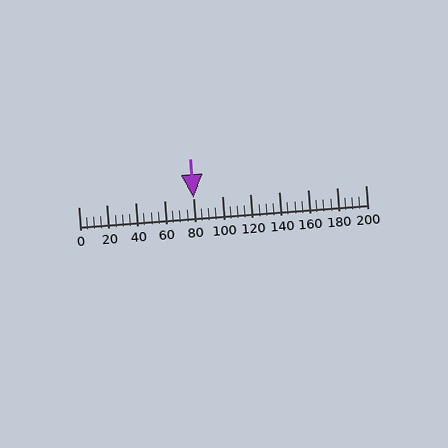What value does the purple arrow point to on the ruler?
The purple arrow points to approximately 80.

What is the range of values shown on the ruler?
The ruler shows values from 0 to 200.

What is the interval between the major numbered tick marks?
The major tick marks are spaced 20 units apart.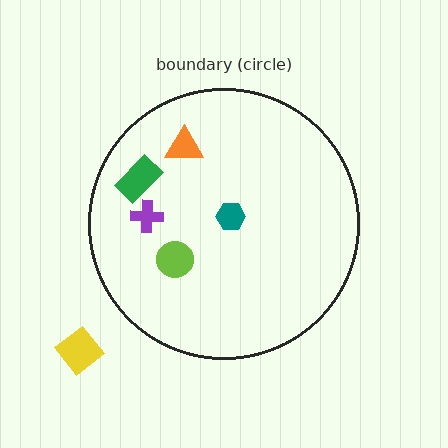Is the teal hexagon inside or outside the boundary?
Inside.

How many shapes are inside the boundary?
5 inside, 1 outside.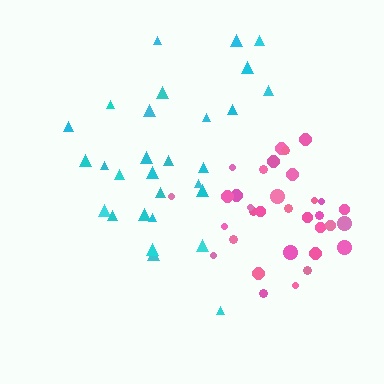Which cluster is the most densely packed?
Pink.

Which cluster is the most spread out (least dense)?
Cyan.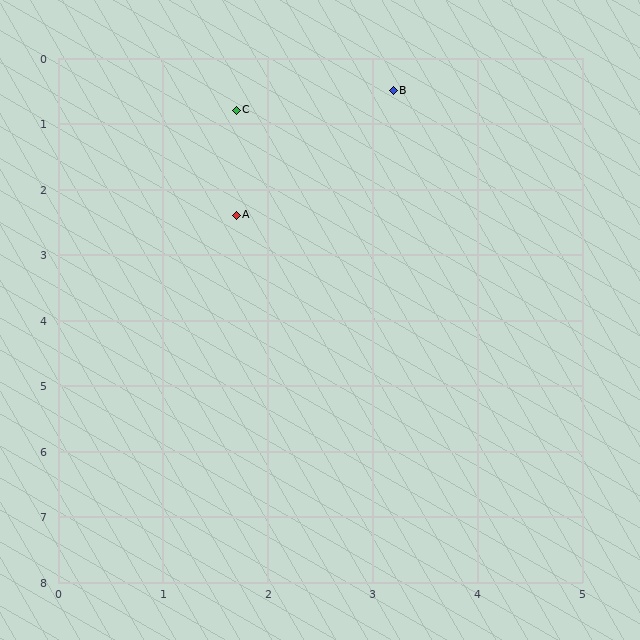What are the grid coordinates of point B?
Point B is at approximately (3.2, 0.5).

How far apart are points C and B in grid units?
Points C and B are about 1.5 grid units apart.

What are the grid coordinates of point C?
Point C is at approximately (1.7, 0.8).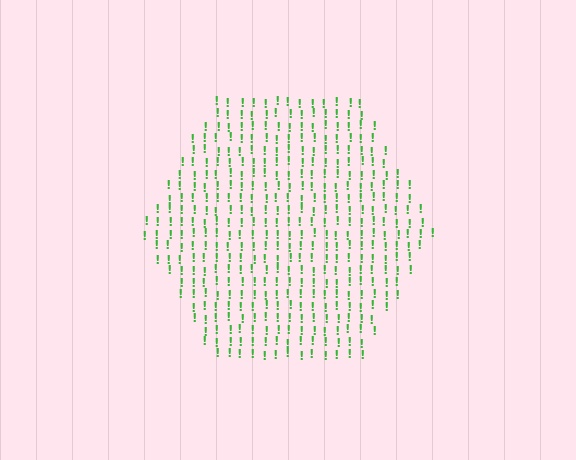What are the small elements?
The small elements are exclamation marks.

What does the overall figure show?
The overall figure shows a hexagon.